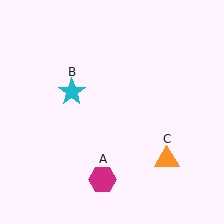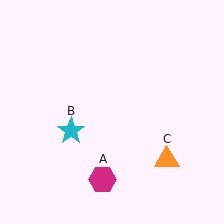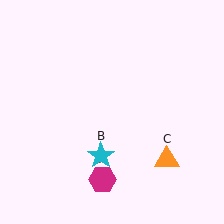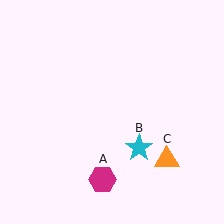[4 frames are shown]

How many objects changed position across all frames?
1 object changed position: cyan star (object B).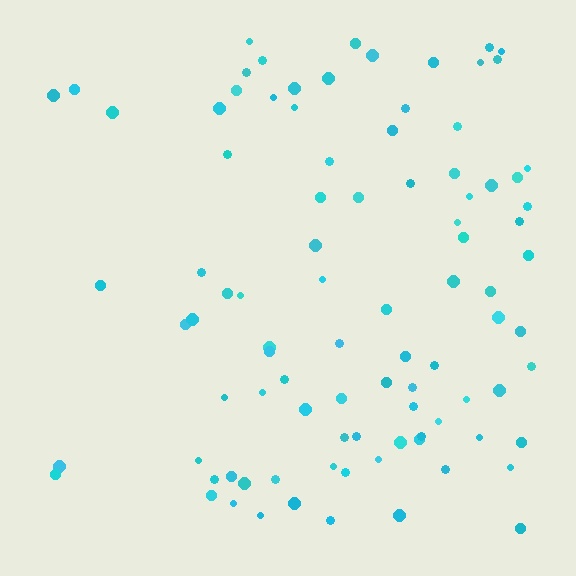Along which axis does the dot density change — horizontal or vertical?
Horizontal.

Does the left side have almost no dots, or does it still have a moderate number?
Still a moderate number, just noticeably fewer than the right.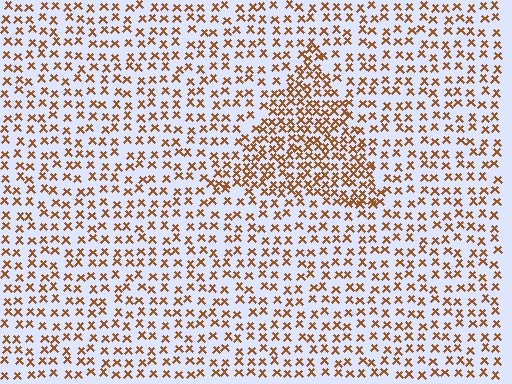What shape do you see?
I see a triangle.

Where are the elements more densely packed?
The elements are more densely packed inside the triangle boundary.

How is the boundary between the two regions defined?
The boundary is defined by a change in element density (approximately 1.9x ratio). All elements are the same color, size, and shape.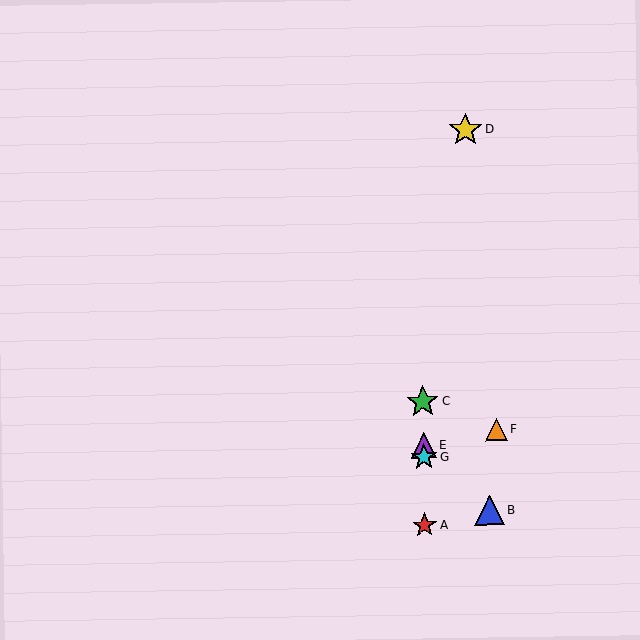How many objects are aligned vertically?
4 objects (A, C, E, G) are aligned vertically.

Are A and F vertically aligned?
No, A is at x≈425 and F is at x≈496.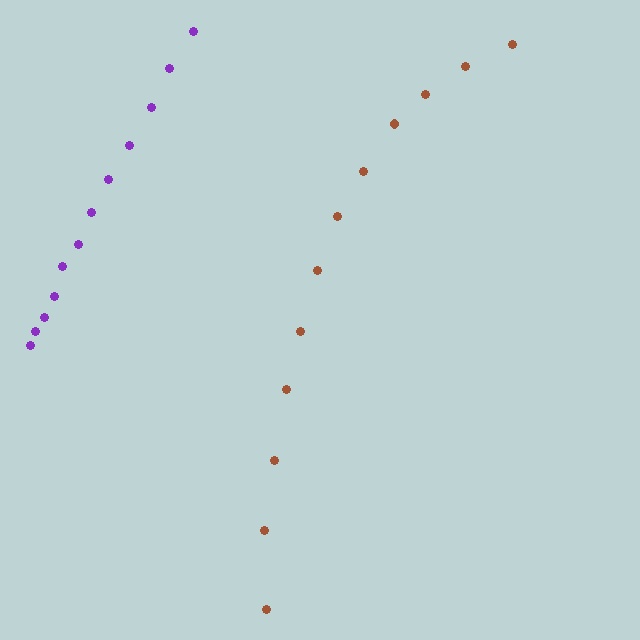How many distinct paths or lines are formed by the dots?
There are 2 distinct paths.